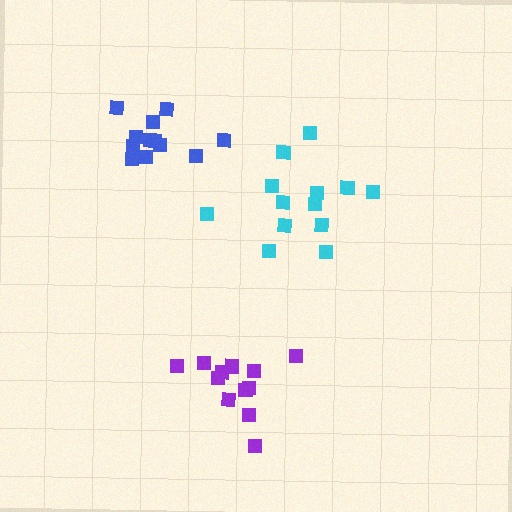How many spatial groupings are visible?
There are 3 spatial groupings.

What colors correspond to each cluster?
The clusters are colored: blue, cyan, purple.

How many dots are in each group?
Group 1: 12 dots, Group 2: 13 dots, Group 3: 12 dots (37 total).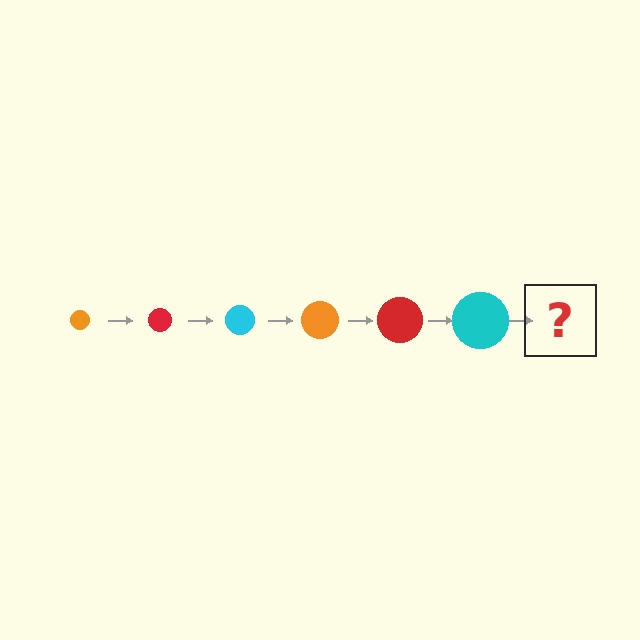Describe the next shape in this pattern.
It should be an orange circle, larger than the previous one.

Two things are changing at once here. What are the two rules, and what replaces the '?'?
The two rules are that the circle grows larger each step and the color cycles through orange, red, and cyan. The '?' should be an orange circle, larger than the previous one.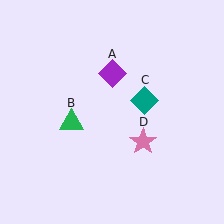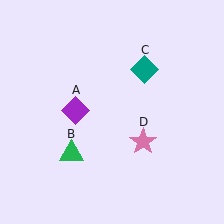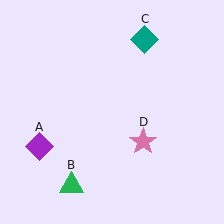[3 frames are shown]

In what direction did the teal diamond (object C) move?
The teal diamond (object C) moved up.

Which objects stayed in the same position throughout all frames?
Pink star (object D) remained stationary.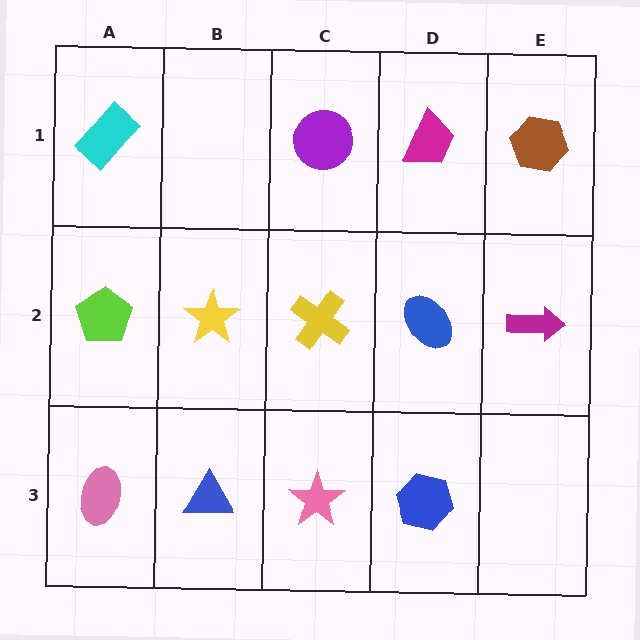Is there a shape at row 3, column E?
No, that cell is empty.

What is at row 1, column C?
A purple circle.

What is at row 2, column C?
A yellow cross.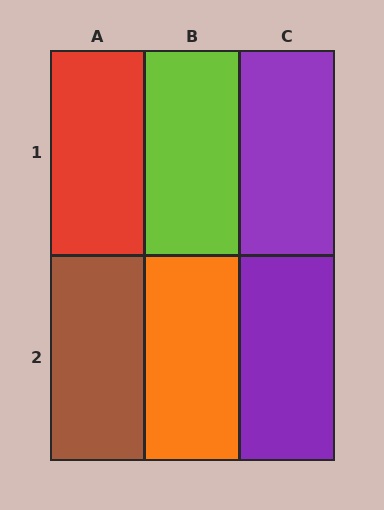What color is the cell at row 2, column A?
Brown.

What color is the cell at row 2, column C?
Purple.